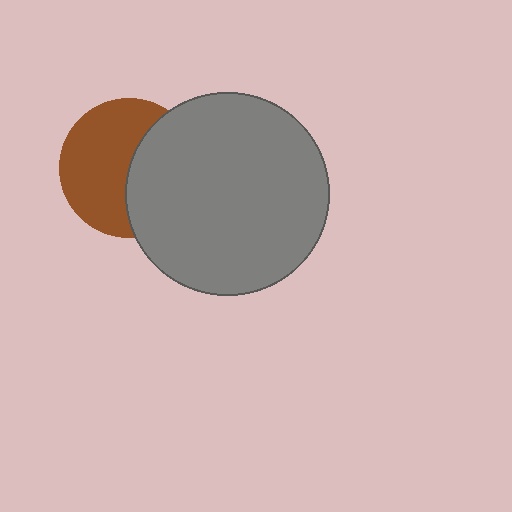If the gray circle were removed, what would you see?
You would see the complete brown circle.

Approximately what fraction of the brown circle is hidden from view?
Roughly 43% of the brown circle is hidden behind the gray circle.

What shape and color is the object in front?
The object in front is a gray circle.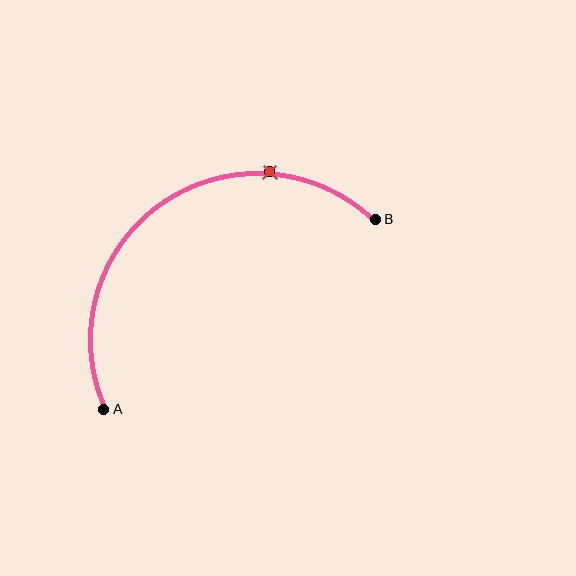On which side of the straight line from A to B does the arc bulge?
The arc bulges above and to the left of the straight line connecting A and B.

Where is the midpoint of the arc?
The arc midpoint is the point on the curve farthest from the straight line joining A and B. It sits above and to the left of that line.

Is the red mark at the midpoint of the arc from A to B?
No. The red mark lies on the arc but is closer to endpoint B. The arc midpoint would be at the point on the curve equidistant along the arc from both A and B.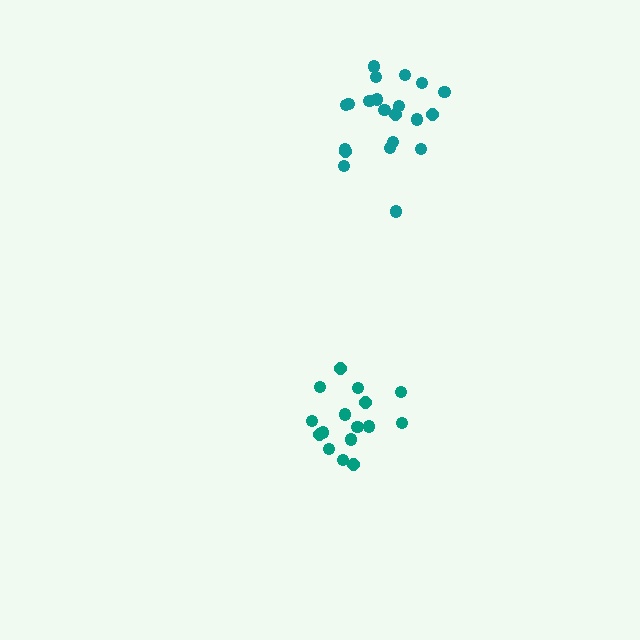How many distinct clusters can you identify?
There are 2 distinct clusters.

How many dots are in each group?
Group 1: 21 dots, Group 2: 16 dots (37 total).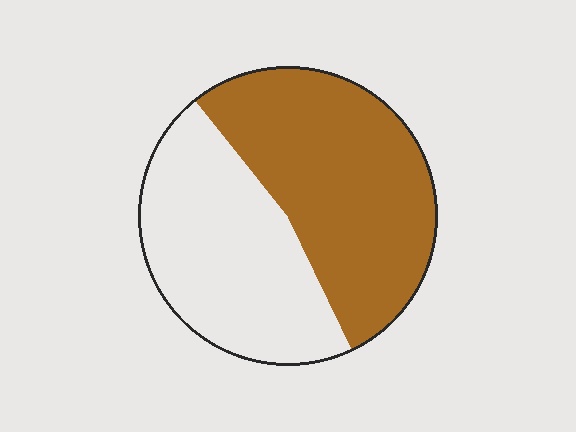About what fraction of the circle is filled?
About one half (1/2).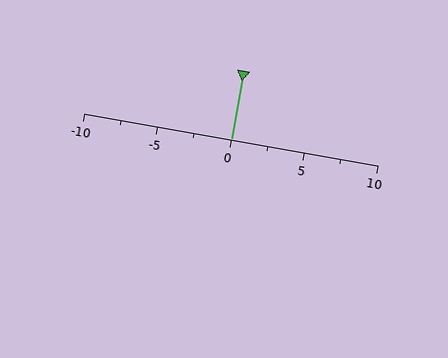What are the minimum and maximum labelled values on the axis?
The axis runs from -10 to 10.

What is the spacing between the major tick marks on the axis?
The major ticks are spaced 5 apart.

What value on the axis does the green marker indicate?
The marker indicates approximately 0.